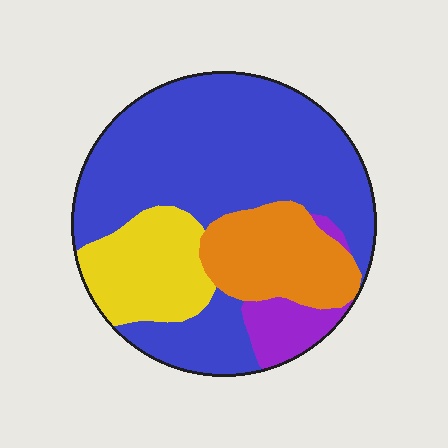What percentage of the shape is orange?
Orange covers around 15% of the shape.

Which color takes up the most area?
Blue, at roughly 60%.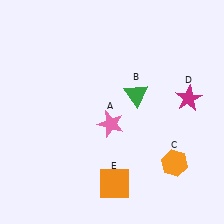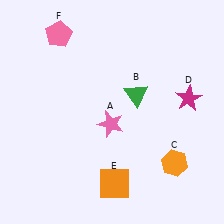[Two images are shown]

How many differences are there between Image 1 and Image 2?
There is 1 difference between the two images.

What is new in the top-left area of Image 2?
A pink pentagon (F) was added in the top-left area of Image 2.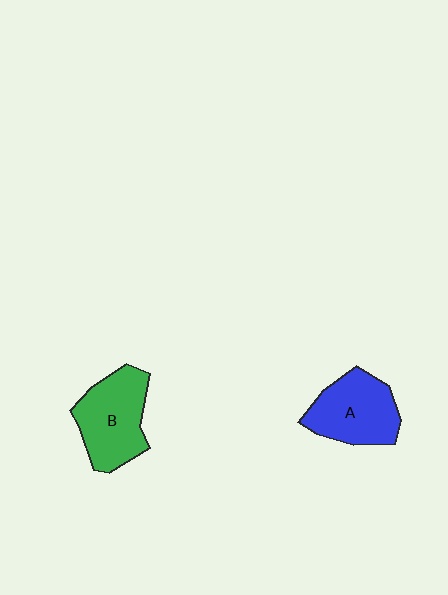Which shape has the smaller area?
Shape A (blue).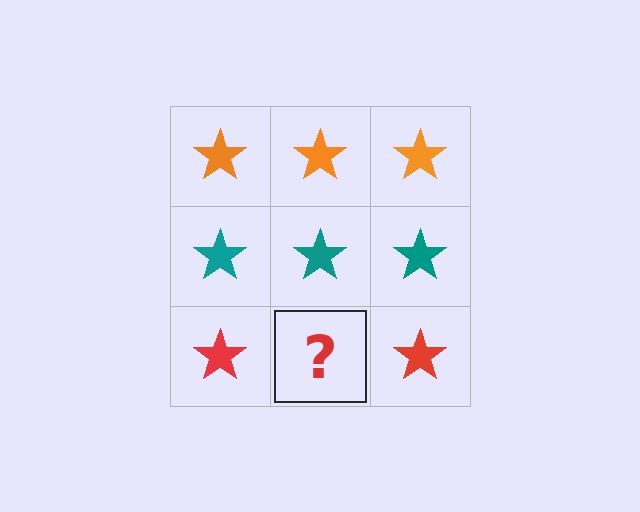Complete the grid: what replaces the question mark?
The question mark should be replaced with a red star.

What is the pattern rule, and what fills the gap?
The rule is that each row has a consistent color. The gap should be filled with a red star.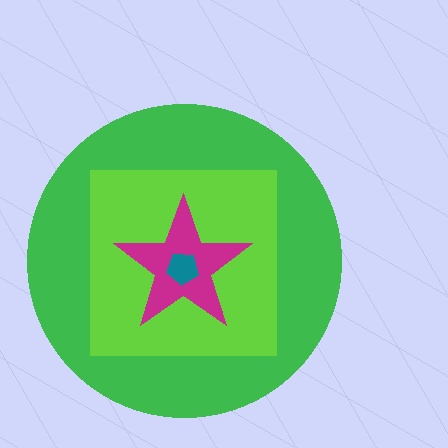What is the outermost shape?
The green circle.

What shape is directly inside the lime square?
The magenta star.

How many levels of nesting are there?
4.